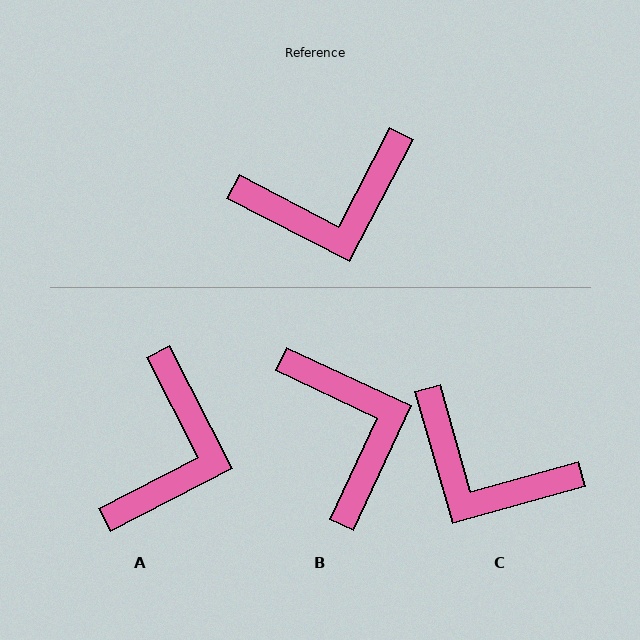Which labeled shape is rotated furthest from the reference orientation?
B, about 92 degrees away.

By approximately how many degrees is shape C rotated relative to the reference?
Approximately 47 degrees clockwise.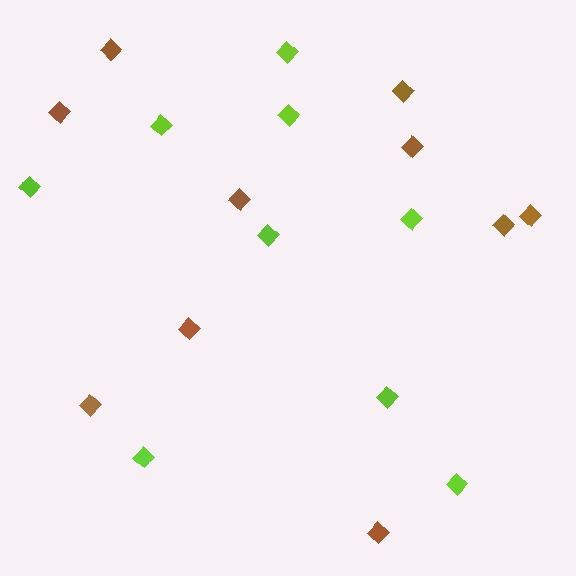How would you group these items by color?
There are 2 groups: one group of lime diamonds (9) and one group of brown diamonds (10).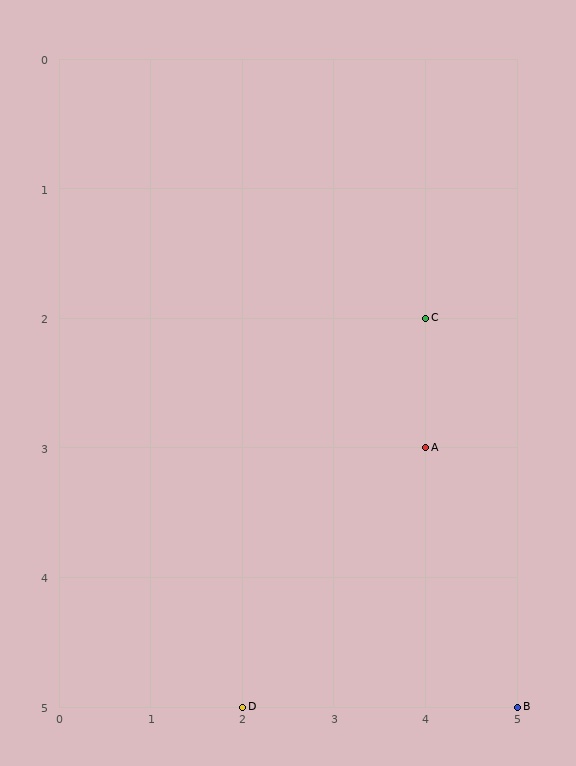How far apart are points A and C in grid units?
Points A and C are 1 row apart.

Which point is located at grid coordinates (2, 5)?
Point D is at (2, 5).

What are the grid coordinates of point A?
Point A is at grid coordinates (4, 3).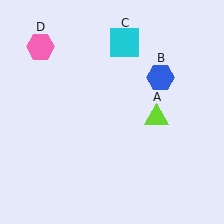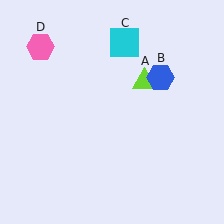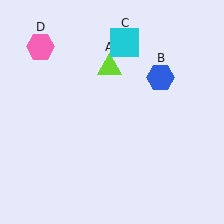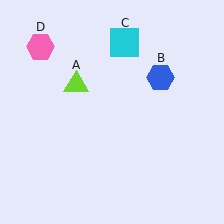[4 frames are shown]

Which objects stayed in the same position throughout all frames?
Blue hexagon (object B) and cyan square (object C) and pink hexagon (object D) remained stationary.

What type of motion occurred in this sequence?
The lime triangle (object A) rotated counterclockwise around the center of the scene.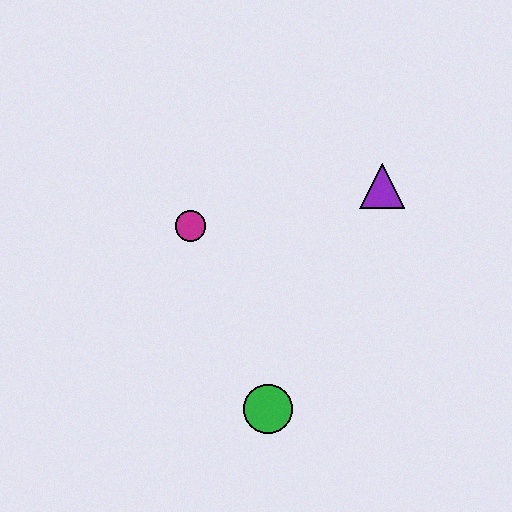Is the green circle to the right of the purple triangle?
No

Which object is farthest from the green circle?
The purple triangle is farthest from the green circle.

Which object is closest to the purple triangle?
The magenta circle is closest to the purple triangle.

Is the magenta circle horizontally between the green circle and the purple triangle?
No